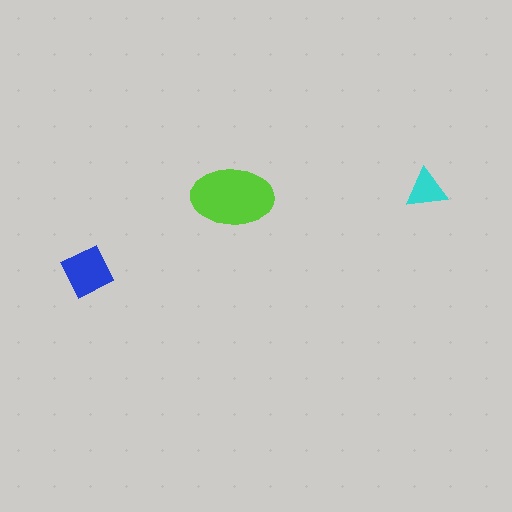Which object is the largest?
The lime ellipse.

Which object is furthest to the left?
The blue diamond is leftmost.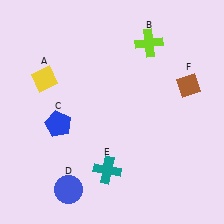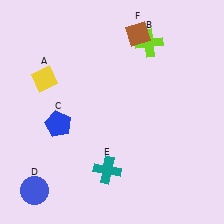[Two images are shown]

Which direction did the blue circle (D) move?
The blue circle (D) moved left.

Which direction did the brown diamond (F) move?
The brown diamond (F) moved up.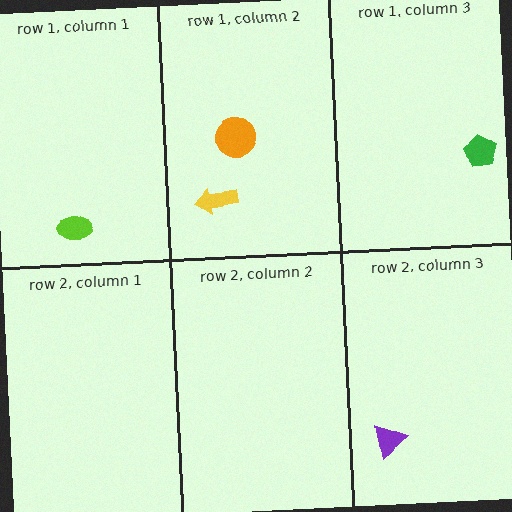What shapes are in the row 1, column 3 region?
The green pentagon.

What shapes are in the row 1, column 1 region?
The lime ellipse.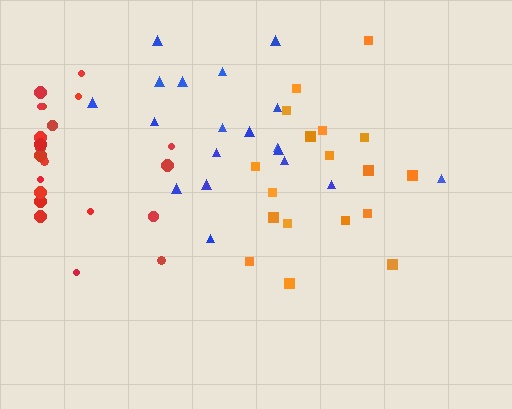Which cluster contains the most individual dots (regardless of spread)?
Red (22).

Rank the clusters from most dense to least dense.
blue, orange, red.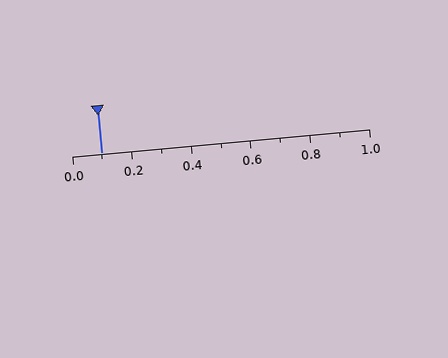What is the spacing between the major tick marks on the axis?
The major ticks are spaced 0.2 apart.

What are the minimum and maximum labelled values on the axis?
The axis runs from 0.0 to 1.0.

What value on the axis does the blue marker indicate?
The marker indicates approximately 0.1.